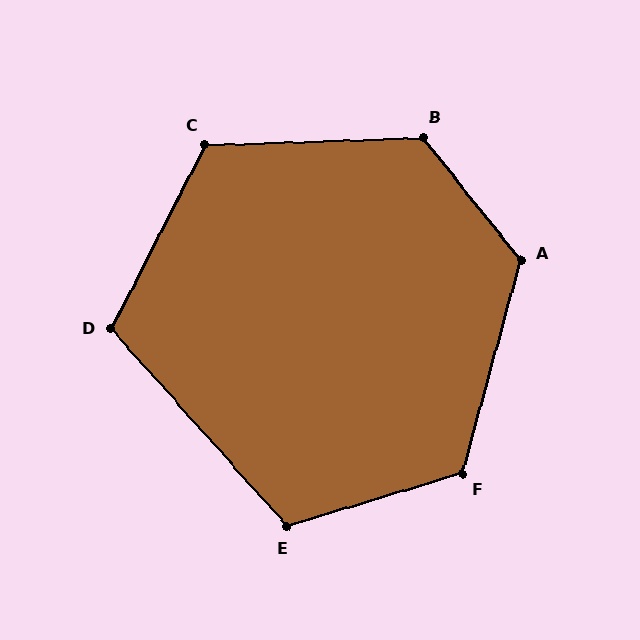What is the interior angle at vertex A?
Approximately 126 degrees (obtuse).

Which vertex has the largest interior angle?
B, at approximately 127 degrees.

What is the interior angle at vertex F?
Approximately 122 degrees (obtuse).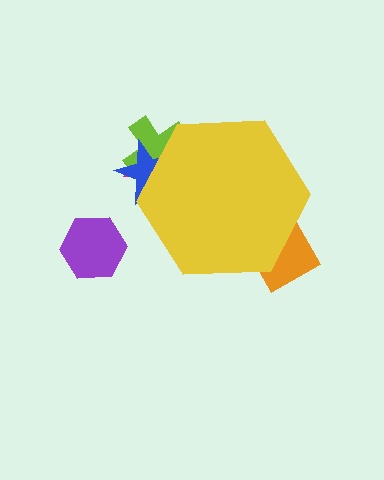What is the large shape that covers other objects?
A yellow hexagon.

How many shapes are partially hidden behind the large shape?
4 shapes are partially hidden.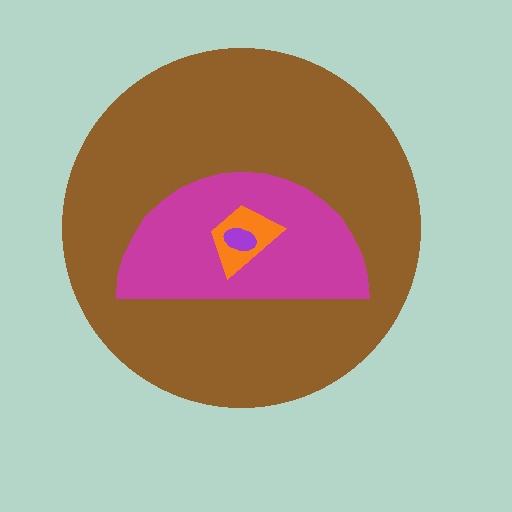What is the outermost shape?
The brown circle.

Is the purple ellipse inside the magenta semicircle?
Yes.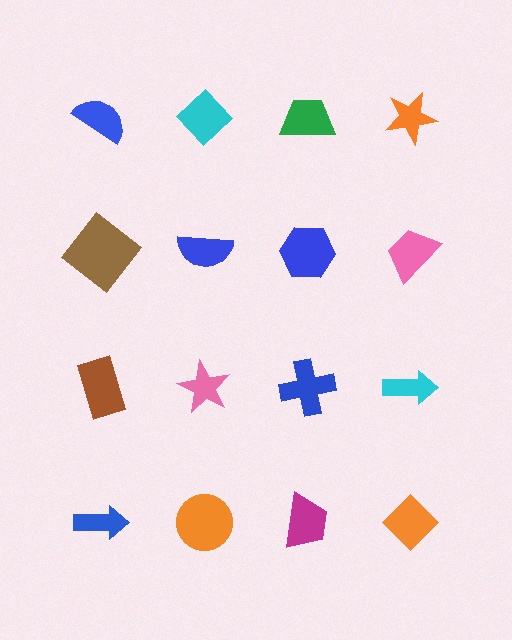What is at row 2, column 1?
A brown diamond.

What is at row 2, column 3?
A blue hexagon.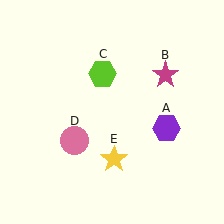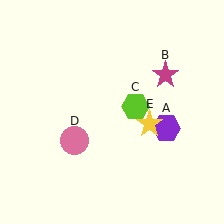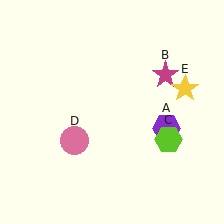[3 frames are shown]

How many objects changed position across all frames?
2 objects changed position: lime hexagon (object C), yellow star (object E).